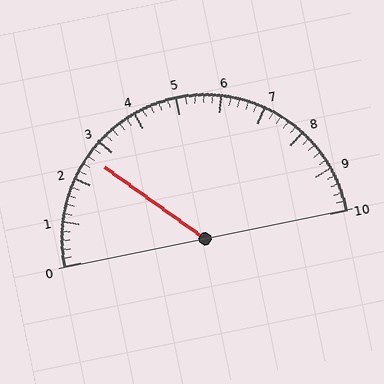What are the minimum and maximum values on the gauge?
The gauge ranges from 0 to 10.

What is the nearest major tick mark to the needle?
The nearest major tick mark is 3.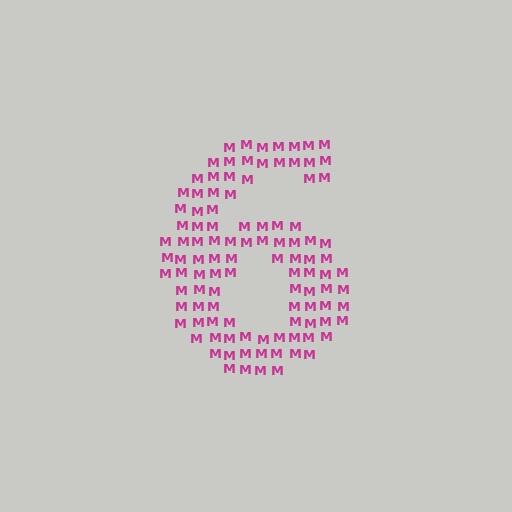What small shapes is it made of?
It is made of small letter M's.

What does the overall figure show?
The overall figure shows the digit 6.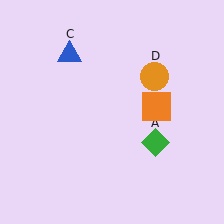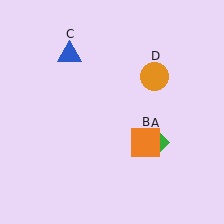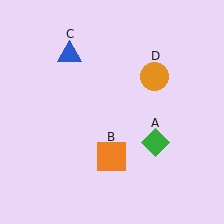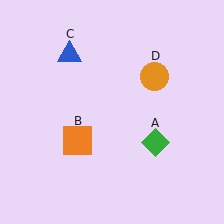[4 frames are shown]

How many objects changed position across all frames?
1 object changed position: orange square (object B).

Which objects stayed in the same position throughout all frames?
Green diamond (object A) and blue triangle (object C) and orange circle (object D) remained stationary.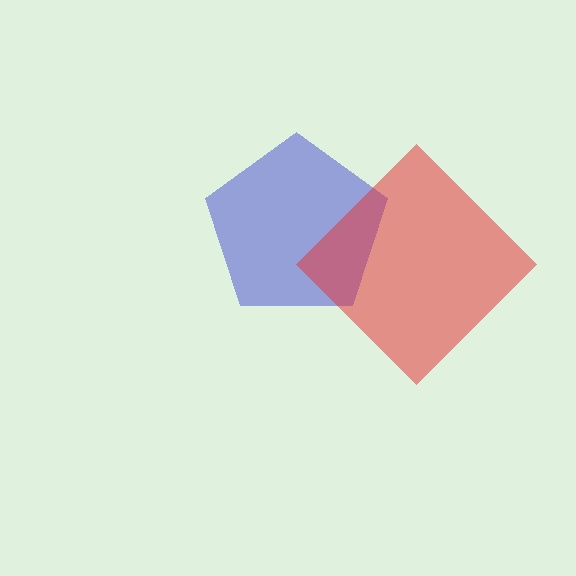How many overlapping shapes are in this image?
There are 2 overlapping shapes in the image.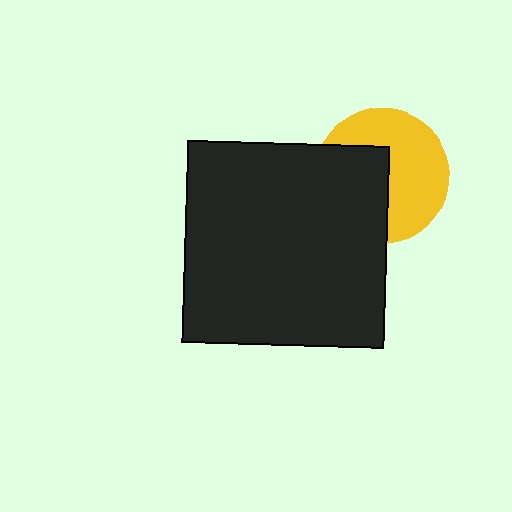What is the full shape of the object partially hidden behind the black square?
The partially hidden object is a yellow circle.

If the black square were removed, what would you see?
You would see the complete yellow circle.